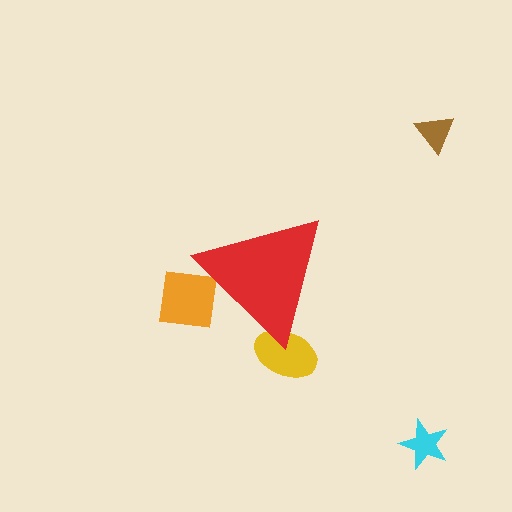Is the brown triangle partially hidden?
No, the brown triangle is fully visible.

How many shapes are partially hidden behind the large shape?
2 shapes are partially hidden.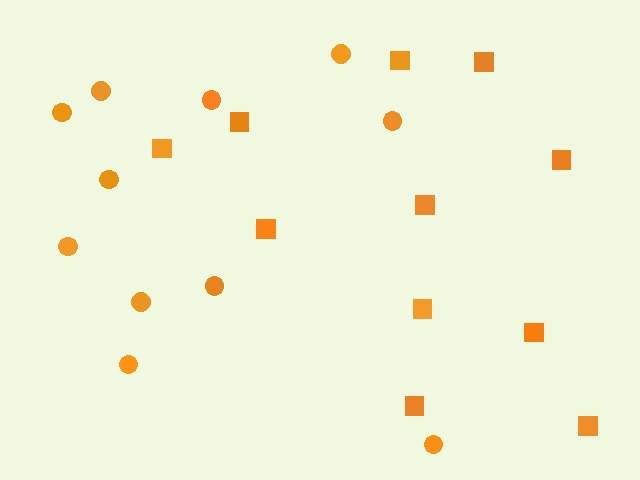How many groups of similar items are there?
There are 2 groups: one group of circles (11) and one group of squares (11).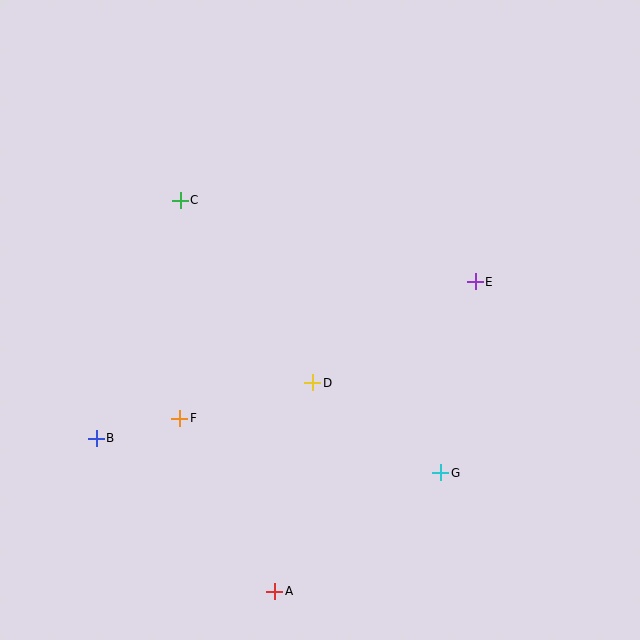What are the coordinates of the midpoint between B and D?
The midpoint between B and D is at (205, 410).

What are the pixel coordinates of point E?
Point E is at (475, 282).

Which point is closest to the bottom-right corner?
Point G is closest to the bottom-right corner.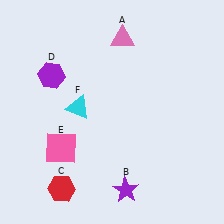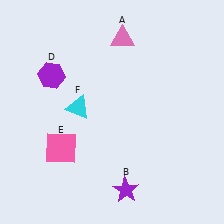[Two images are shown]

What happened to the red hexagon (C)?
The red hexagon (C) was removed in Image 2. It was in the bottom-left area of Image 1.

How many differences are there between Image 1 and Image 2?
There is 1 difference between the two images.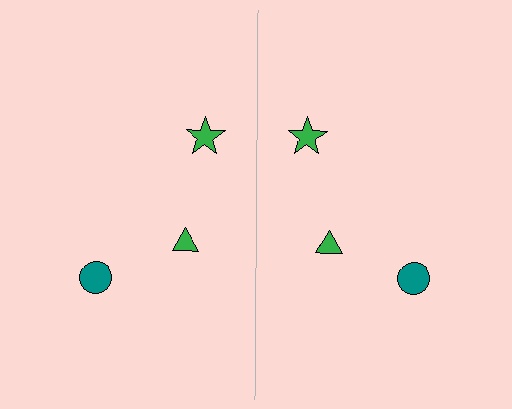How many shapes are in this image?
There are 6 shapes in this image.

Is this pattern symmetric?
Yes, this pattern has bilateral (reflection) symmetry.